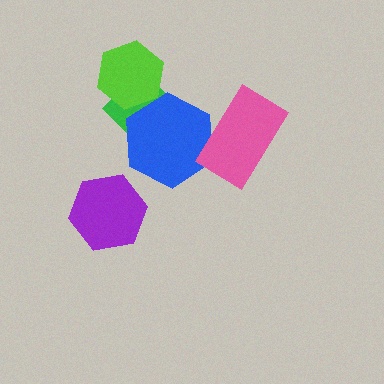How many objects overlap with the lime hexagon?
1 object overlaps with the lime hexagon.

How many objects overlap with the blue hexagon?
2 objects overlap with the blue hexagon.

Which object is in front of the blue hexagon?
The pink rectangle is in front of the blue hexagon.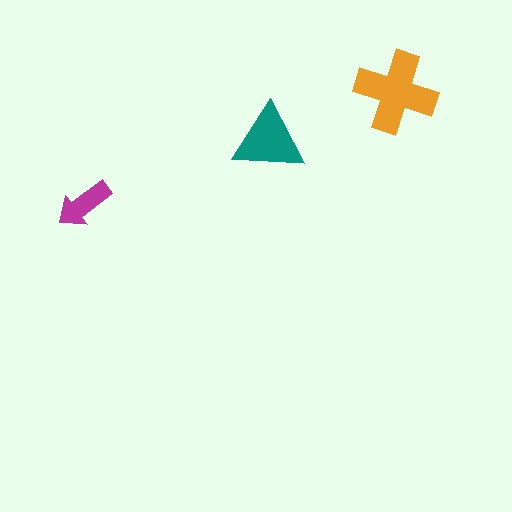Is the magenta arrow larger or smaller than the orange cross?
Smaller.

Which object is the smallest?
The magenta arrow.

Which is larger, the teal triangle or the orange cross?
The orange cross.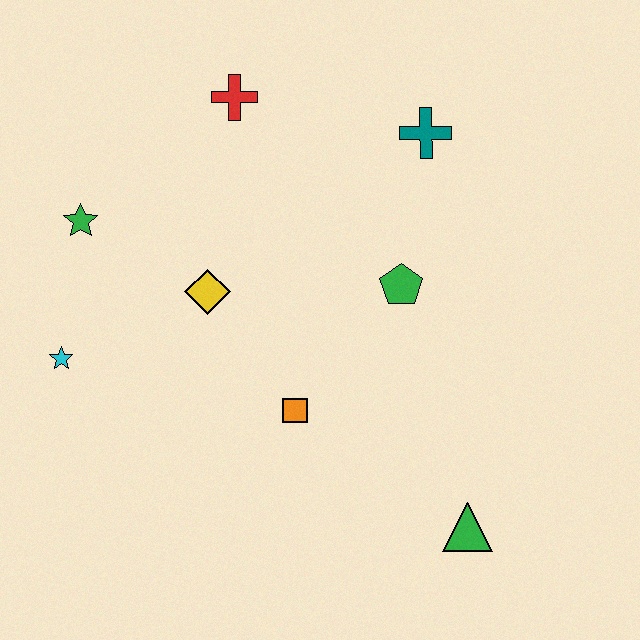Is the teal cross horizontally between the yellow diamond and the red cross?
No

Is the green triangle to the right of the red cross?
Yes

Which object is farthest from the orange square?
The red cross is farthest from the orange square.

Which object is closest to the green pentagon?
The teal cross is closest to the green pentagon.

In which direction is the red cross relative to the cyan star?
The red cross is above the cyan star.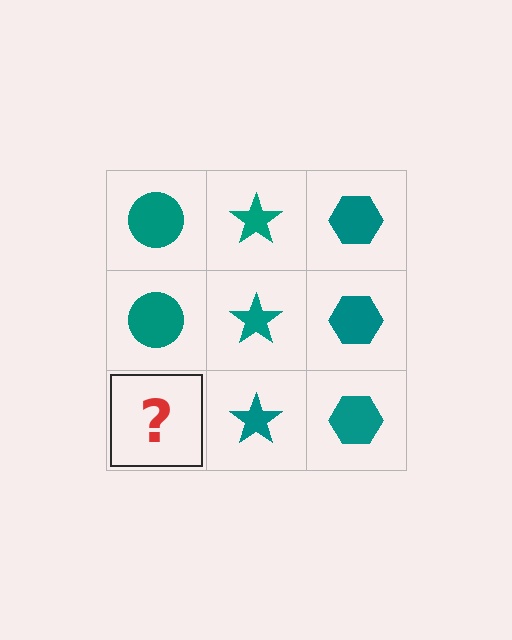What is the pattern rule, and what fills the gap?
The rule is that each column has a consistent shape. The gap should be filled with a teal circle.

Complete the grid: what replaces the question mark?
The question mark should be replaced with a teal circle.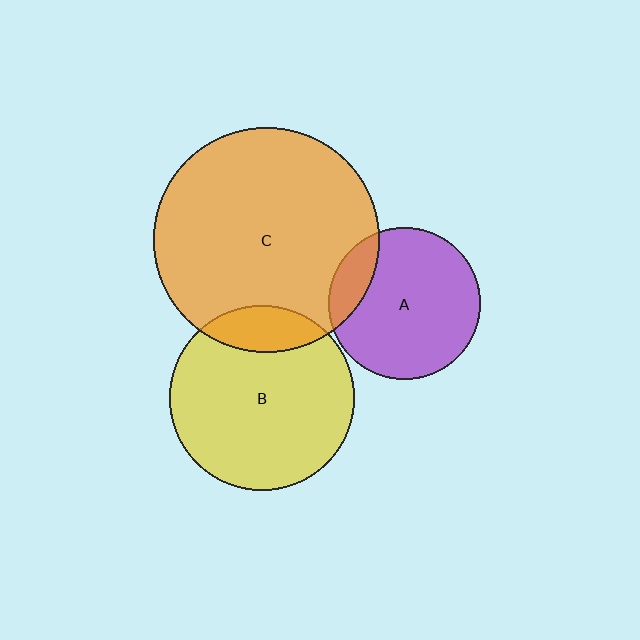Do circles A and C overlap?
Yes.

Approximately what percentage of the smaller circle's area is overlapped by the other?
Approximately 15%.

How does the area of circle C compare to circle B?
Approximately 1.5 times.